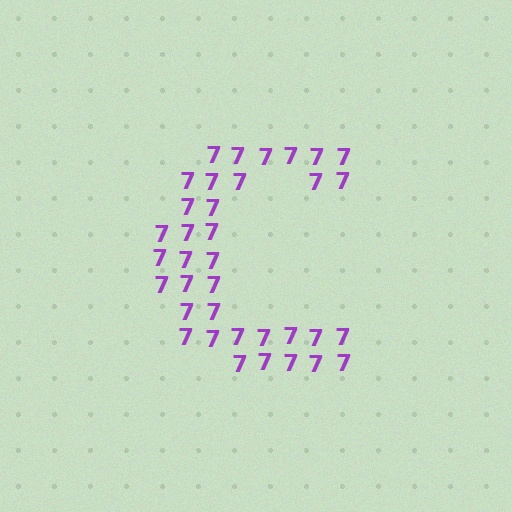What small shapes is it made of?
It is made of small digit 7's.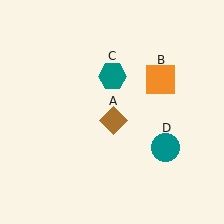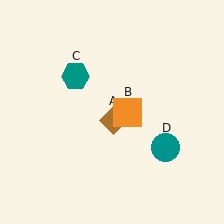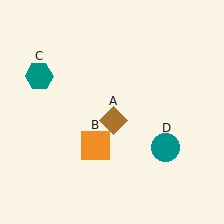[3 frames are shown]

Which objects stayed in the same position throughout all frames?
Brown diamond (object A) and teal circle (object D) remained stationary.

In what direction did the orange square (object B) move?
The orange square (object B) moved down and to the left.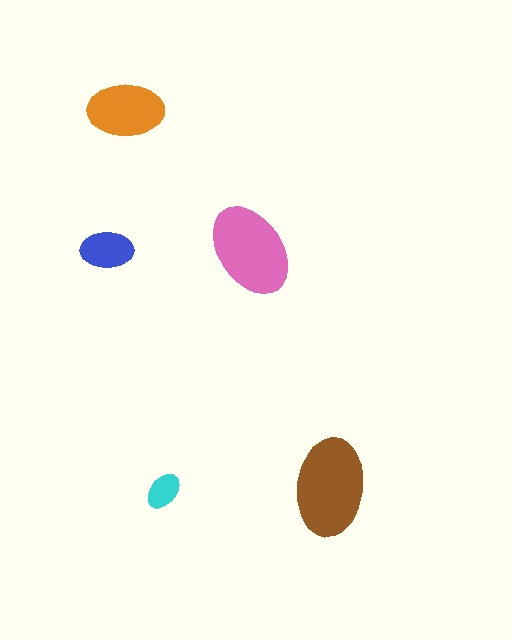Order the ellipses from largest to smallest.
the brown one, the pink one, the orange one, the blue one, the cyan one.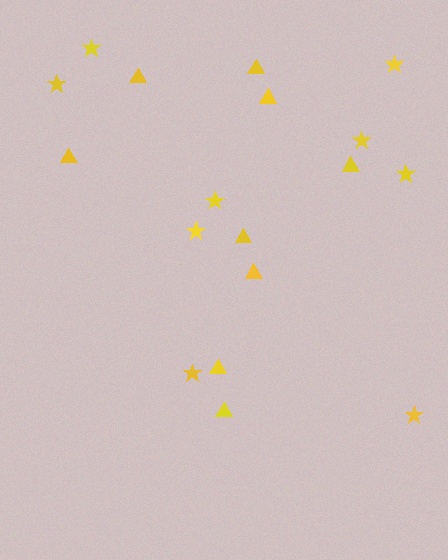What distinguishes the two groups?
There are 2 groups: one group of triangles (9) and one group of stars (9).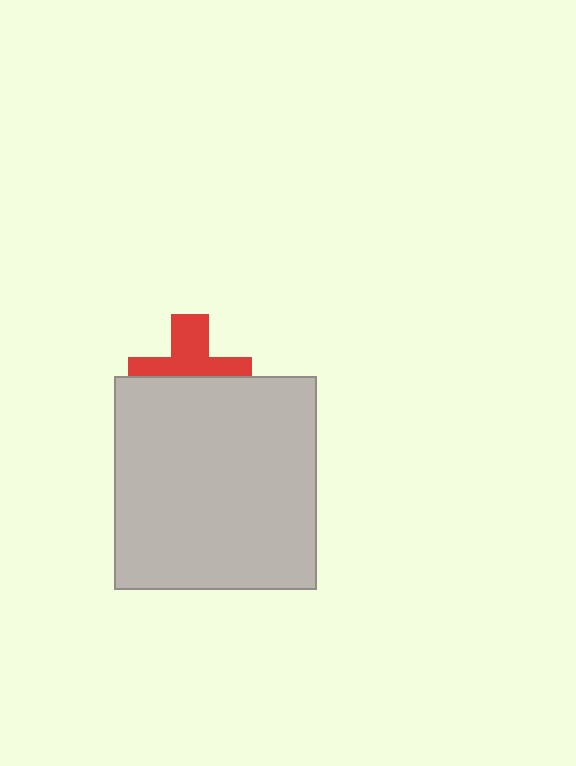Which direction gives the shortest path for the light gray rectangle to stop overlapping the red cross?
Moving down gives the shortest separation.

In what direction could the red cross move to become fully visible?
The red cross could move up. That would shift it out from behind the light gray rectangle entirely.